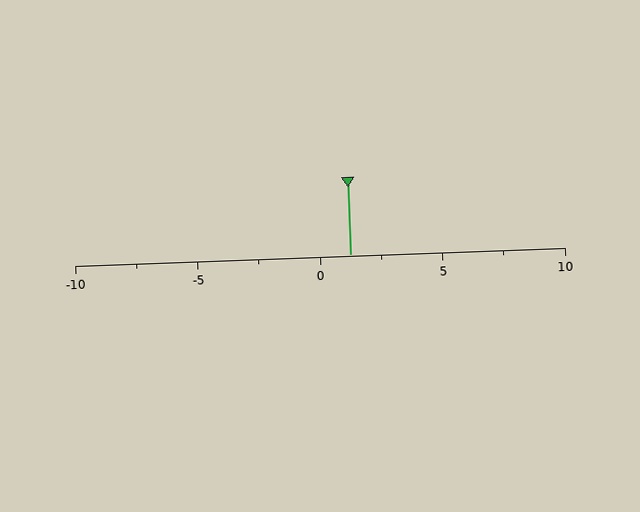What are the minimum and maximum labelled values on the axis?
The axis runs from -10 to 10.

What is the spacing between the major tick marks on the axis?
The major ticks are spaced 5 apart.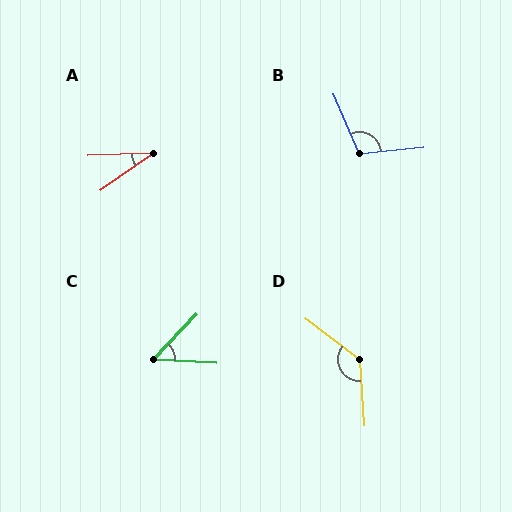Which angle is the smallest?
A, at approximately 33 degrees.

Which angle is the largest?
D, at approximately 131 degrees.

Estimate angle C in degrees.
Approximately 50 degrees.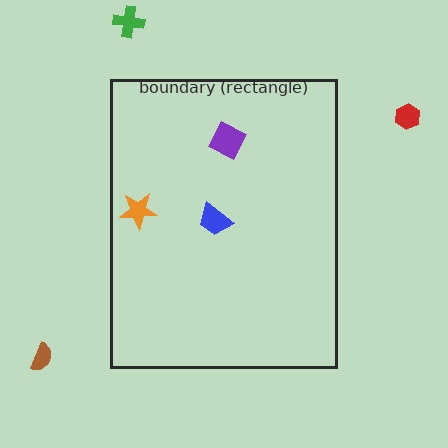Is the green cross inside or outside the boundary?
Outside.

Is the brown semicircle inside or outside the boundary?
Outside.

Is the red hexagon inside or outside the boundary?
Outside.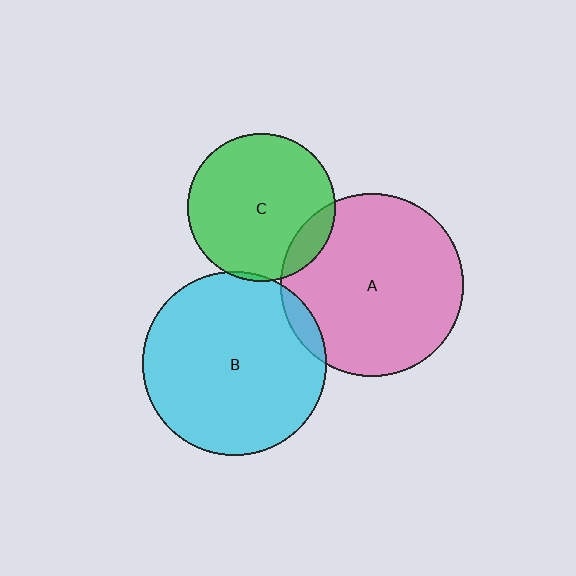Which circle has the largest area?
Circle B (cyan).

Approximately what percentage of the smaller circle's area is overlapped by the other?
Approximately 5%.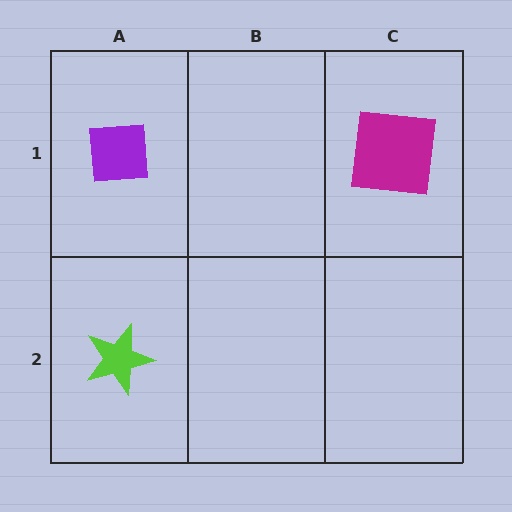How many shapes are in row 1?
2 shapes.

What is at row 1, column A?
A purple square.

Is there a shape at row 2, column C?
No, that cell is empty.